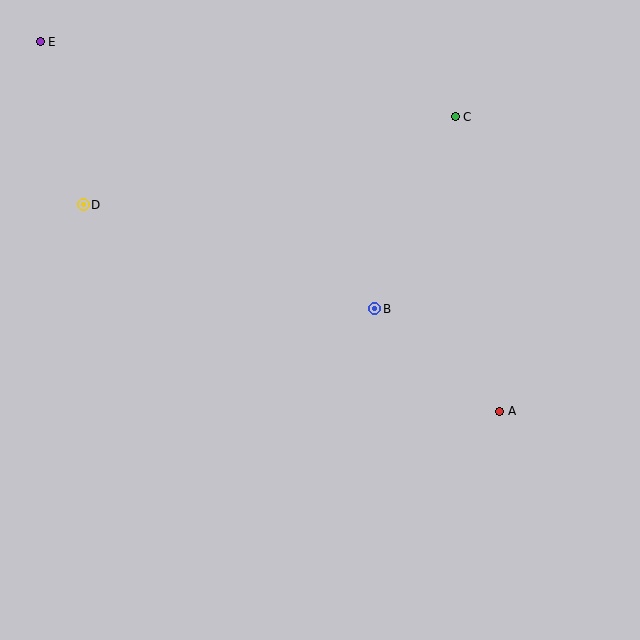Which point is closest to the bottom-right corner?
Point A is closest to the bottom-right corner.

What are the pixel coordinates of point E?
Point E is at (40, 42).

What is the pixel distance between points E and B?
The distance between E and B is 428 pixels.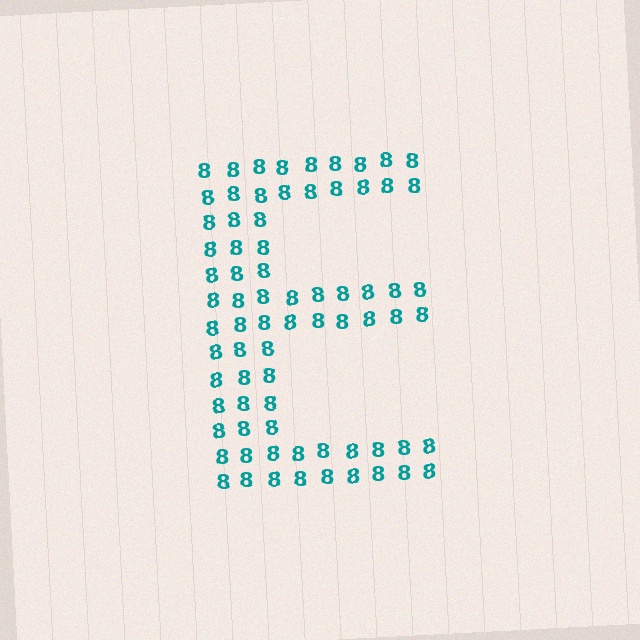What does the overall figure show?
The overall figure shows the letter E.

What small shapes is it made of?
It is made of small digit 8's.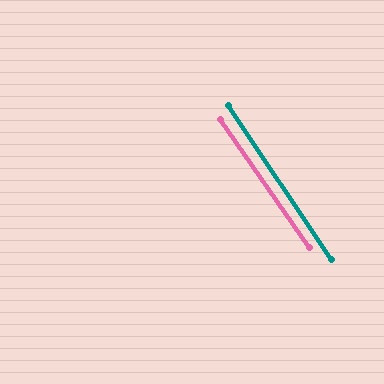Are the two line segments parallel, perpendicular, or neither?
Parallel — their directions differ by only 1.4°.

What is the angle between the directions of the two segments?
Approximately 1 degree.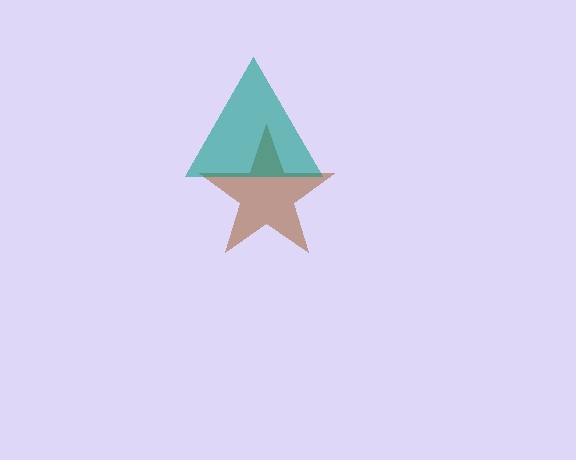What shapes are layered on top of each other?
The layered shapes are: a brown star, a teal triangle.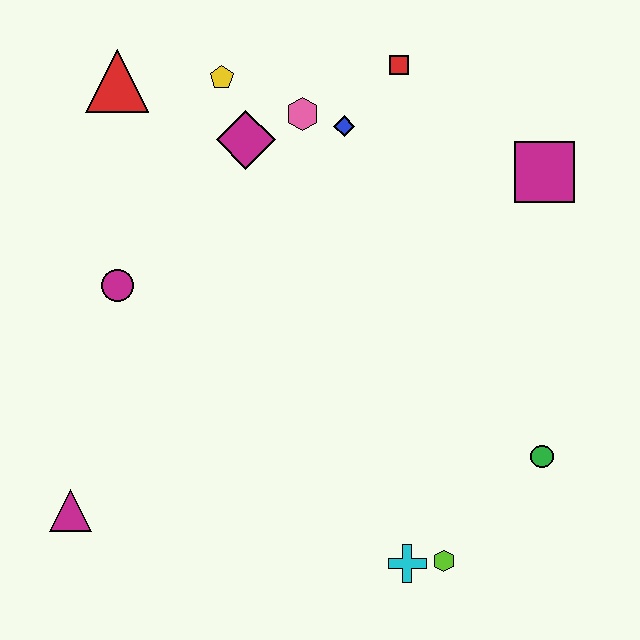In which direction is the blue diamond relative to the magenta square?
The blue diamond is to the left of the magenta square.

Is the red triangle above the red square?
No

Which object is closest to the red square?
The blue diamond is closest to the red square.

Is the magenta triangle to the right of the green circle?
No